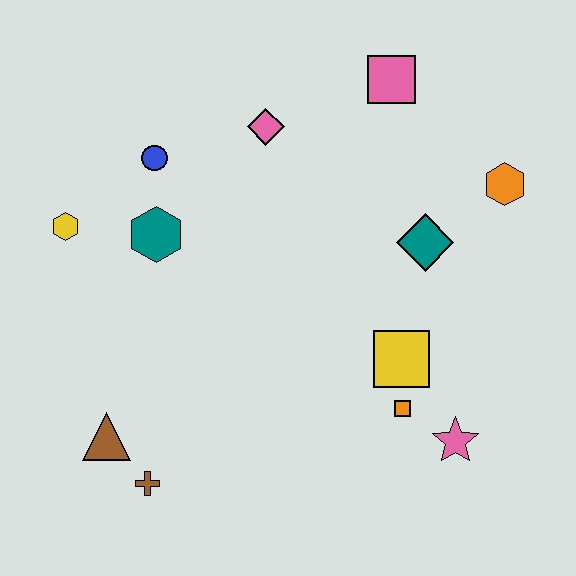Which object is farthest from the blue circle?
The pink star is farthest from the blue circle.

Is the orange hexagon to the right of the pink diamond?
Yes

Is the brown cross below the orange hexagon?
Yes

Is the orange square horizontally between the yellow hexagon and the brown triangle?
No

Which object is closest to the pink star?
The orange square is closest to the pink star.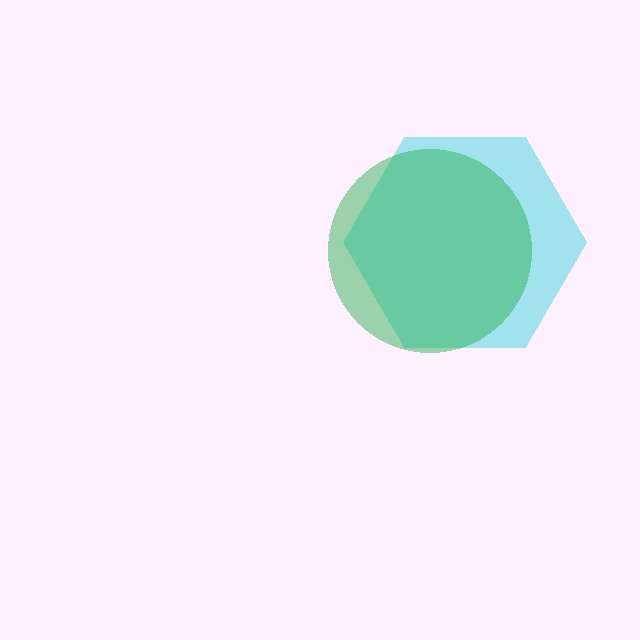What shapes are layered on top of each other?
The layered shapes are: a cyan hexagon, a green circle.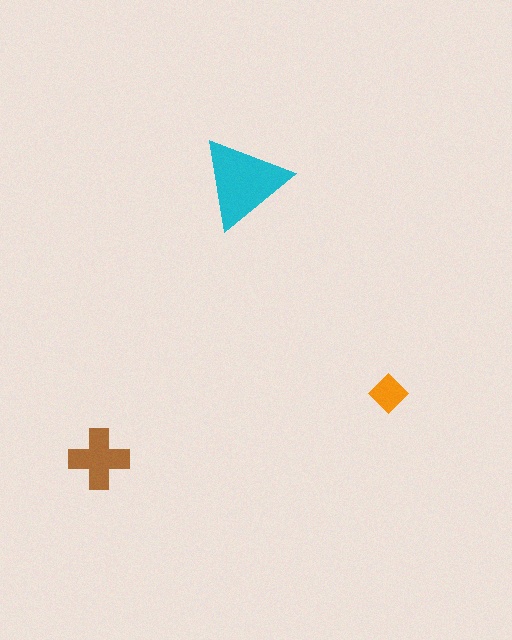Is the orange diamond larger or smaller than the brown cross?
Smaller.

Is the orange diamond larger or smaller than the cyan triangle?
Smaller.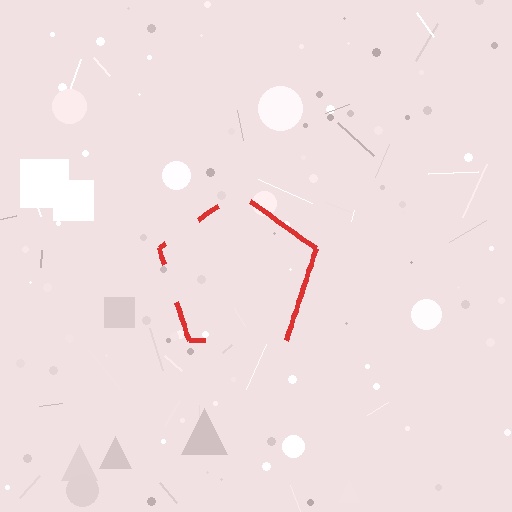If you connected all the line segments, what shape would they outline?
They would outline a pentagon.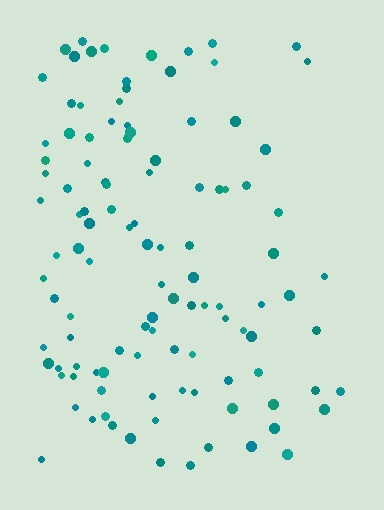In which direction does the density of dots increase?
From right to left, with the left side densest.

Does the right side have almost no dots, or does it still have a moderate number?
Still a moderate number, just noticeably fewer than the left.